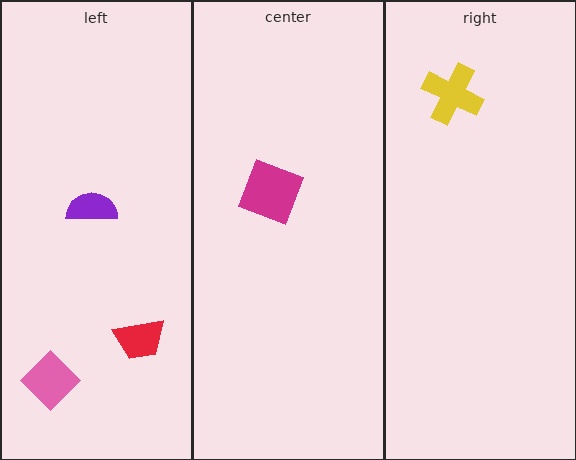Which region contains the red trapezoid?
The left region.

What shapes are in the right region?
The yellow cross.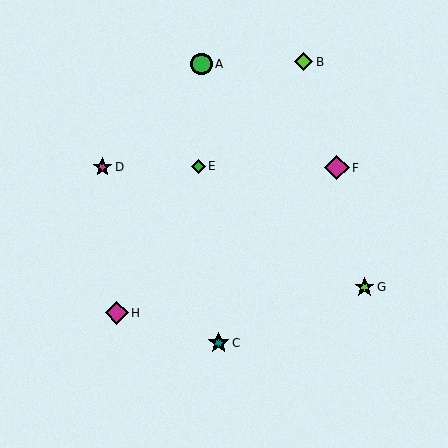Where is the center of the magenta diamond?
The center of the magenta diamond is at (337, 168).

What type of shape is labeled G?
Shape G is a lime star.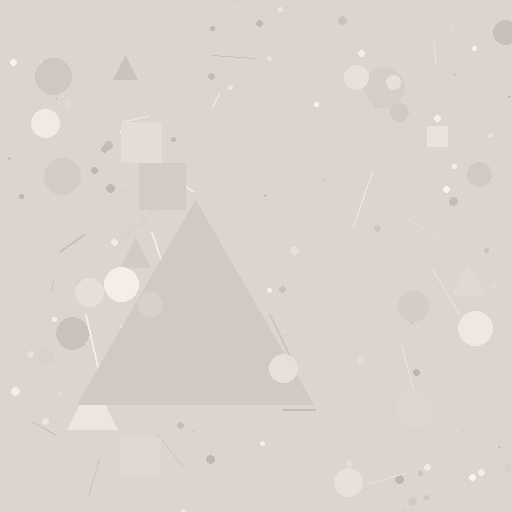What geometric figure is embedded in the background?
A triangle is embedded in the background.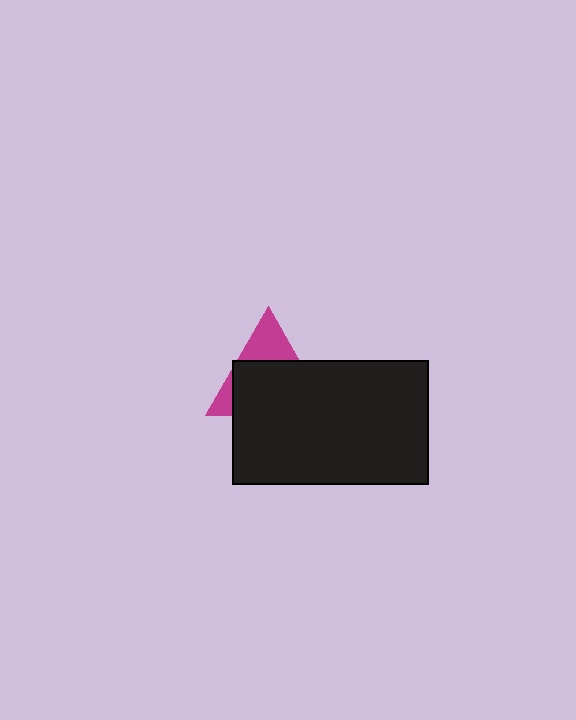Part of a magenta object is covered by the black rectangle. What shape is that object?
It is a triangle.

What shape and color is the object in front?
The object in front is a black rectangle.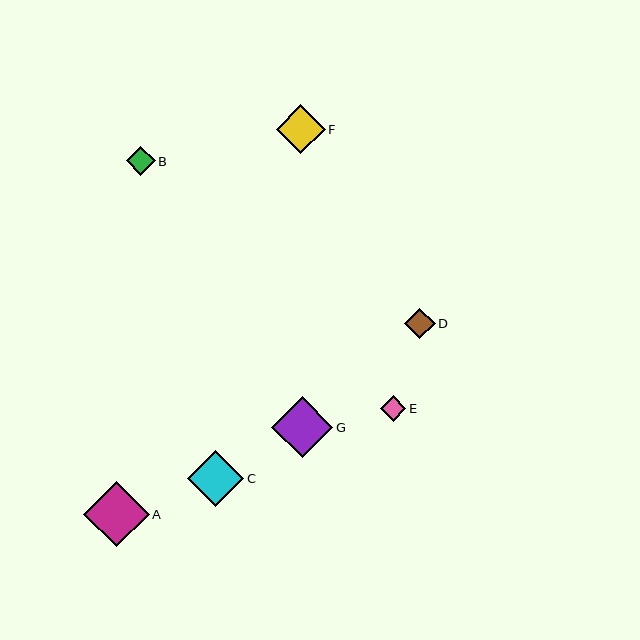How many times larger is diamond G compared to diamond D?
Diamond G is approximately 2.0 times the size of diamond D.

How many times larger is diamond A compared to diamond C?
Diamond A is approximately 1.2 times the size of diamond C.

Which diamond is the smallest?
Diamond E is the smallest with a size of approximately 25 pixels.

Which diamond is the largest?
Diamond A is the largest with a size of approximately 66 pixels.